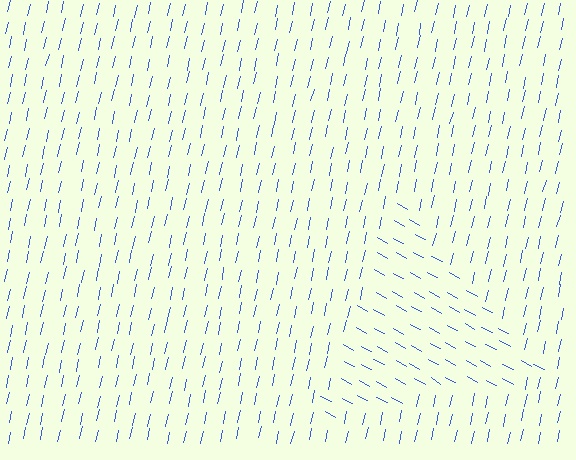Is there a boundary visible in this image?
Yes, there is a texture boundary formed by a change in line orientation.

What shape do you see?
I see a triangle.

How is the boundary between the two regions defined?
The boundary is defined purely by a change in line orientation (approximately 74 degrees difference). All lines are the same color and thickness.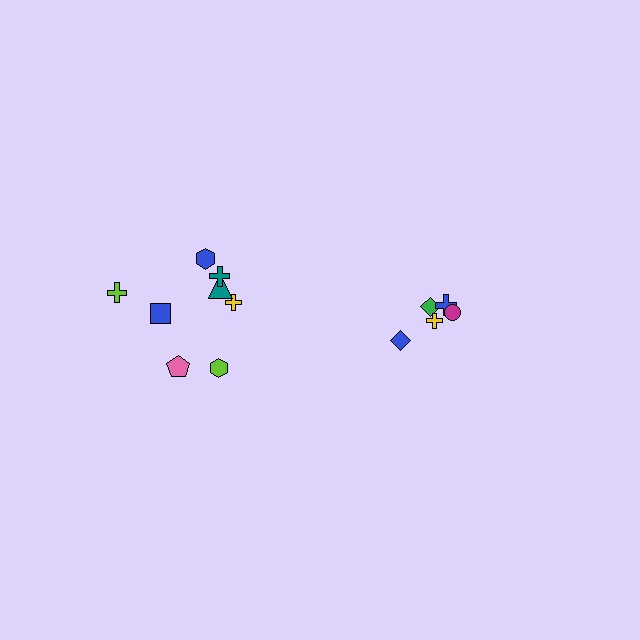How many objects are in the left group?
There are 8 objects.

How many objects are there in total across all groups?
There are 13 objects.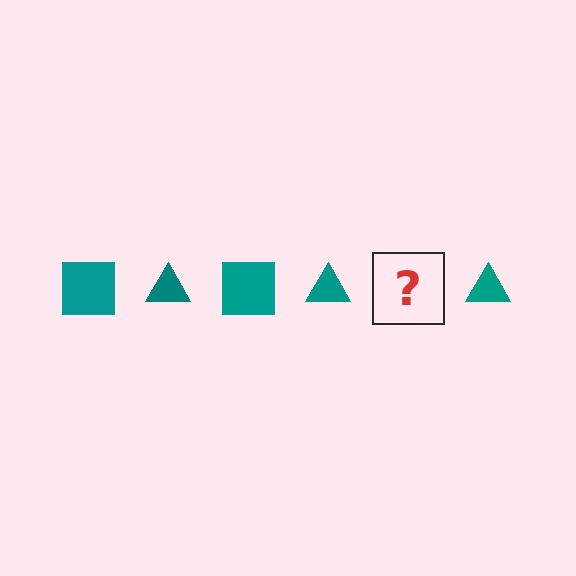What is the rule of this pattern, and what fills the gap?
The rule is that the pattern cycles through square, triangle shapes in teal. The gap should be filled with a teal square.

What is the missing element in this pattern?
The missing element is a teal square.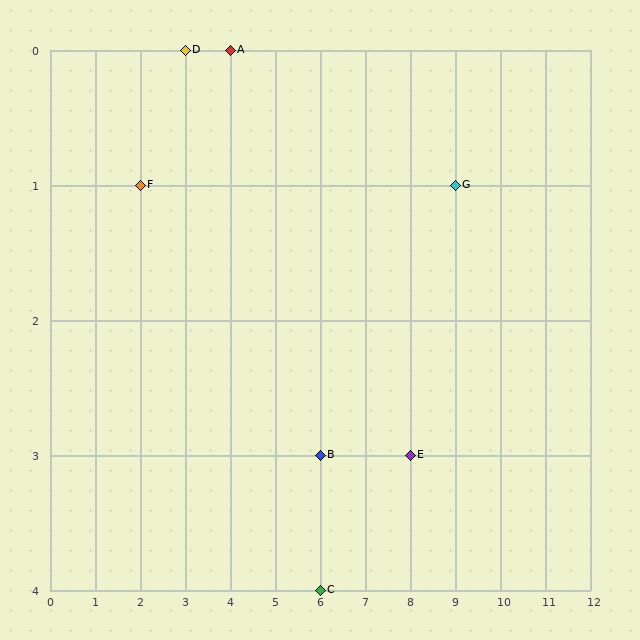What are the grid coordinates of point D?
Point D is at grid coordinates (3, 0).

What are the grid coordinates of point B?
Point B is at grid coordinates (6, 3).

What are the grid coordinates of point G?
Point G is at grid coordinates (9, 1).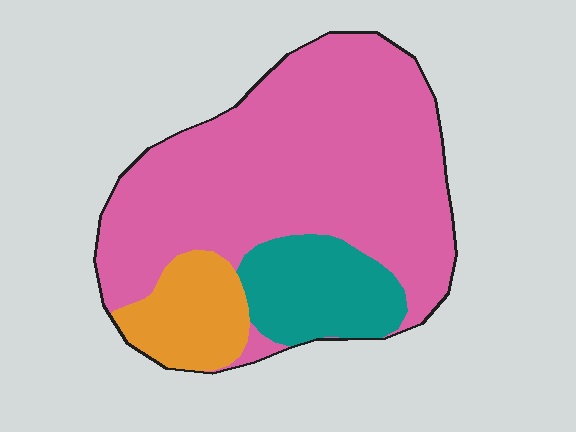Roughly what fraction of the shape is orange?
Orange takes up less than a quarter of the shape.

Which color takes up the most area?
Pink, at roughly 70%.